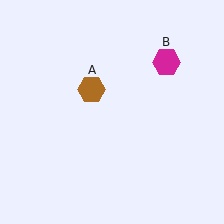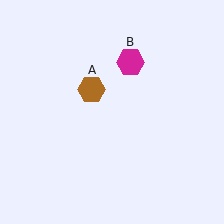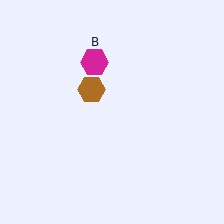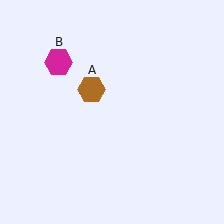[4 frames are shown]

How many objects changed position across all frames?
1 object changed position: magenta hexagon (object B).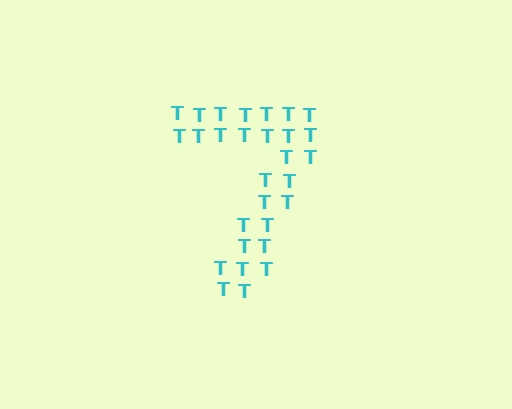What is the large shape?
The large shape is the digit 7.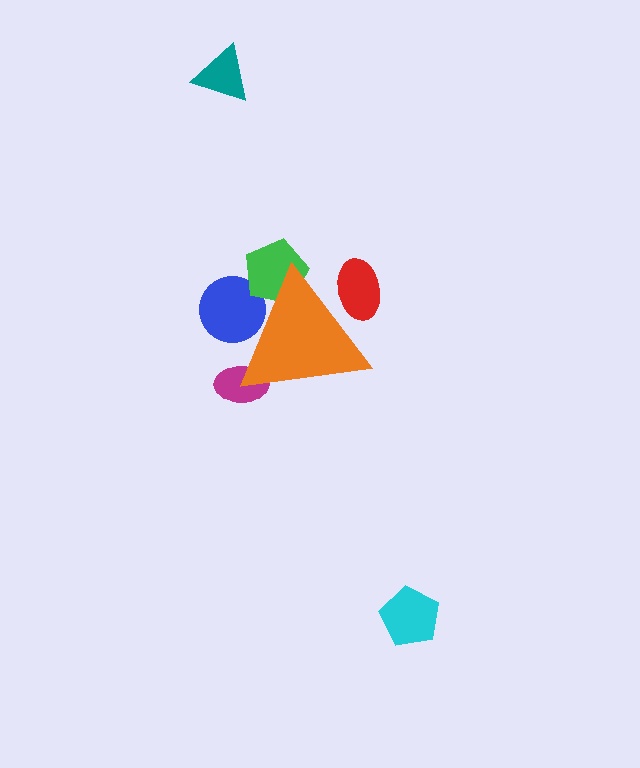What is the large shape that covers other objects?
An orange triangle.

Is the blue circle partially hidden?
Yes, the blue circle is partially hidden behind the orange triangle.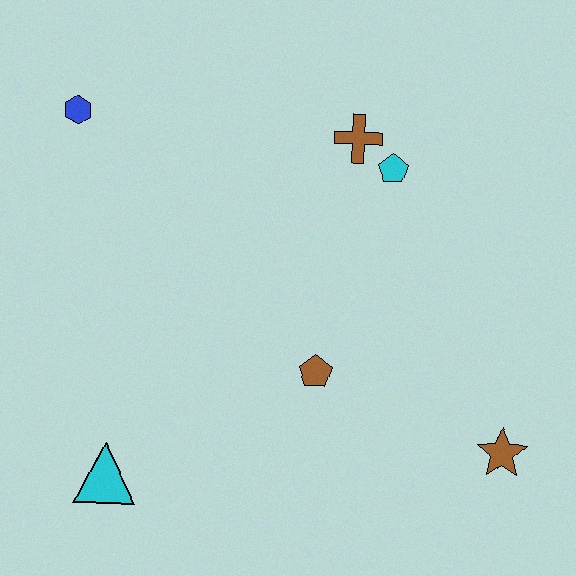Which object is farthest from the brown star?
The blue hexagon is farthest from the brown star.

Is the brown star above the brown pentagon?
No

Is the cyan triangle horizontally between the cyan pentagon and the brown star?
No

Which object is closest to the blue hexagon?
The brown cross is closest to the blue hexagon.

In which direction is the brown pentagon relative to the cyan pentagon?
The brown pentagon is below the cyan pentagon.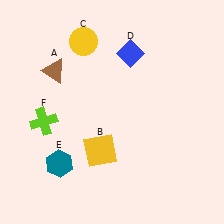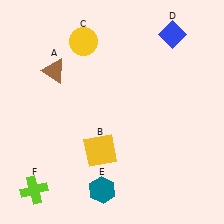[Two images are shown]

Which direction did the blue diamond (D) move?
The blue diamond (D) moved right.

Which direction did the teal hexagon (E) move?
The teal hexagon (E) moved right.